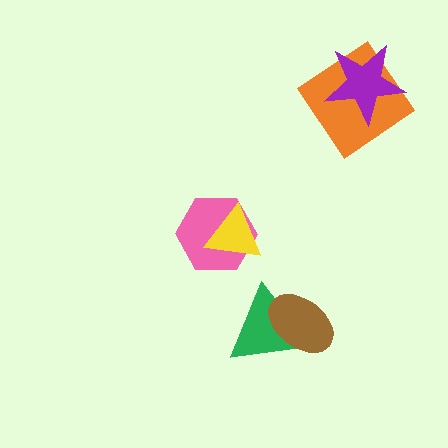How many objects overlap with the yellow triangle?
1 object overlaps with the yellow triangle.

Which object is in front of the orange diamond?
The purple star is in front of the orange diamond.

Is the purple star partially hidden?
No, no other shape covers it.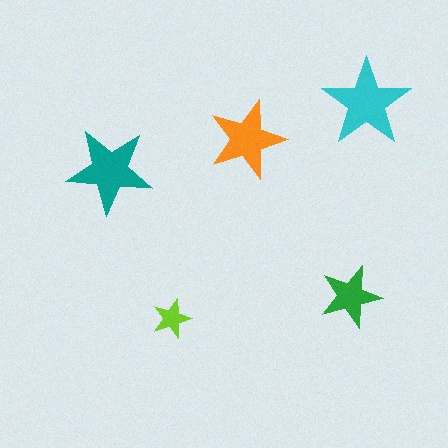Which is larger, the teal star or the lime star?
The teal one.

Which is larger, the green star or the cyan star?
The cyan one.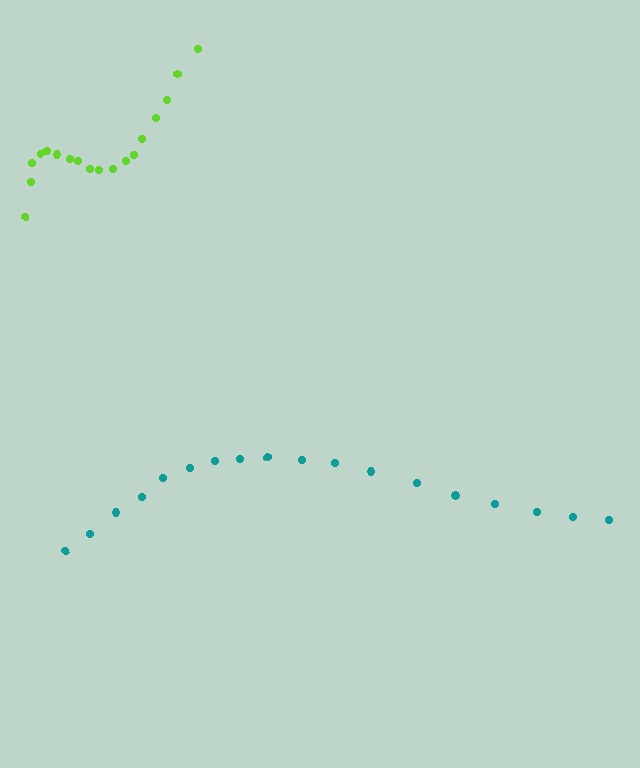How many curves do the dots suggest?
There are 2 distinct paths.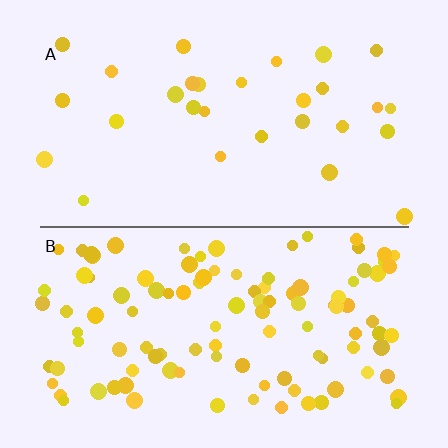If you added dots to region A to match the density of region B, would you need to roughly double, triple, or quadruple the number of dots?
Approximately quadruple.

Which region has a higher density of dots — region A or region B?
B (the bottom).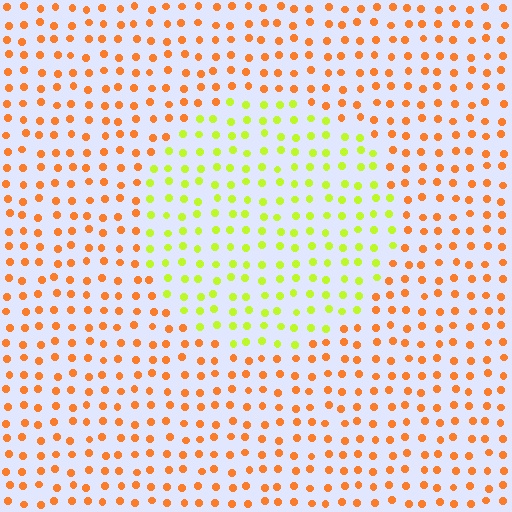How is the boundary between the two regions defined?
The boundary is defined purely by a slight shift in hue (about 53 degrees). Spacing, size, and orientation are identical on both sides.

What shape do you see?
I see a circle.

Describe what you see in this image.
The image is filled with small orange elements in a uniform arrangement. A circle-shaped region is visible where the elements are tinted to a slightly different hue, forming a subtle color boundary.